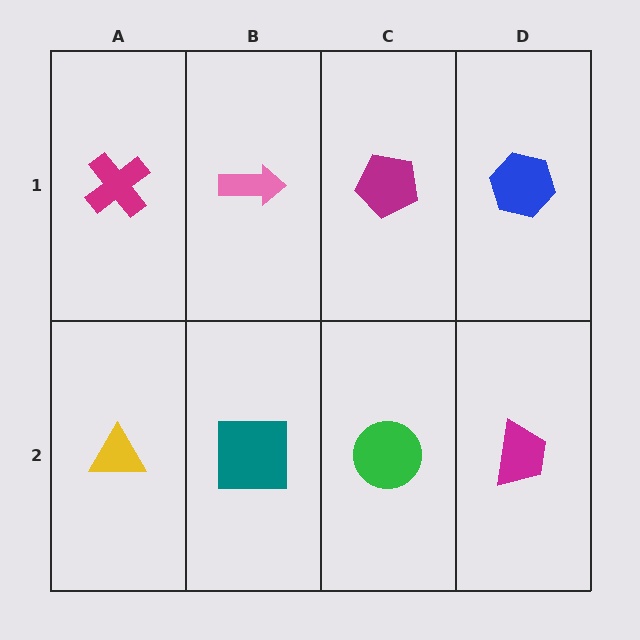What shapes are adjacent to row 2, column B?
A pink arrow (row 1, column B), a yellow triangle (row 2, column A), a green circle (row 2, column C).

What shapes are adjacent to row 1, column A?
A yellow triangle (row 2, column A), a pink arrow (row 1, column B).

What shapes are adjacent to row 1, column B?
A teal square (row 2, column B), a magenta cross (row 1, column A), a magenta pentagon (row 1, column C).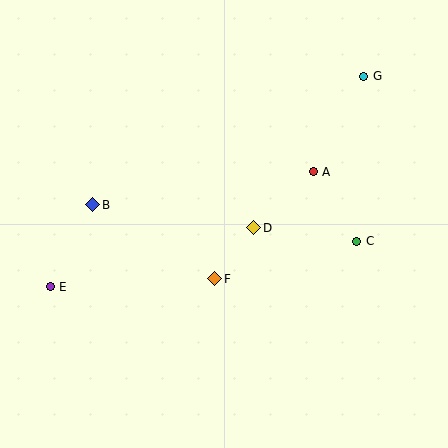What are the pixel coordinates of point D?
Point D is at (253, 228).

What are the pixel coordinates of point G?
Point G is at (364, 76).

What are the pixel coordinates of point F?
Point F is at (215, 279).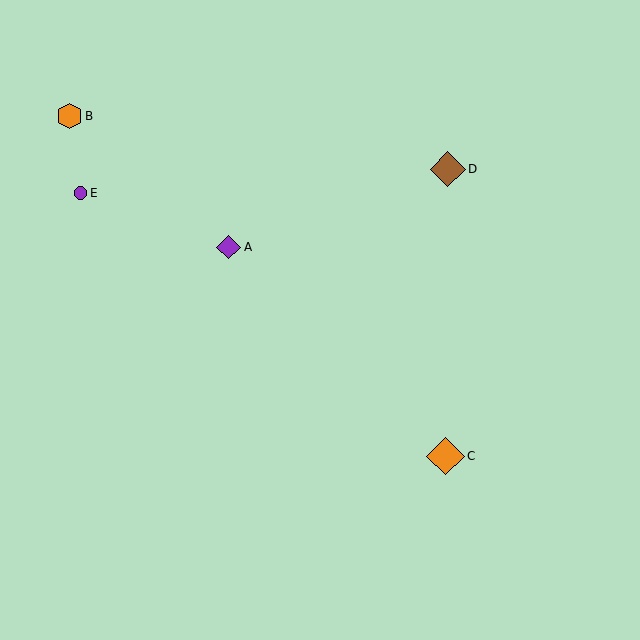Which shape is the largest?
The orange diamond (labeled C) is the largest.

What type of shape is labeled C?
Shape C is an orange diamond.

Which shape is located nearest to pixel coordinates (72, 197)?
The purple circle (labeled E) at (81, 193) is nearest to that location.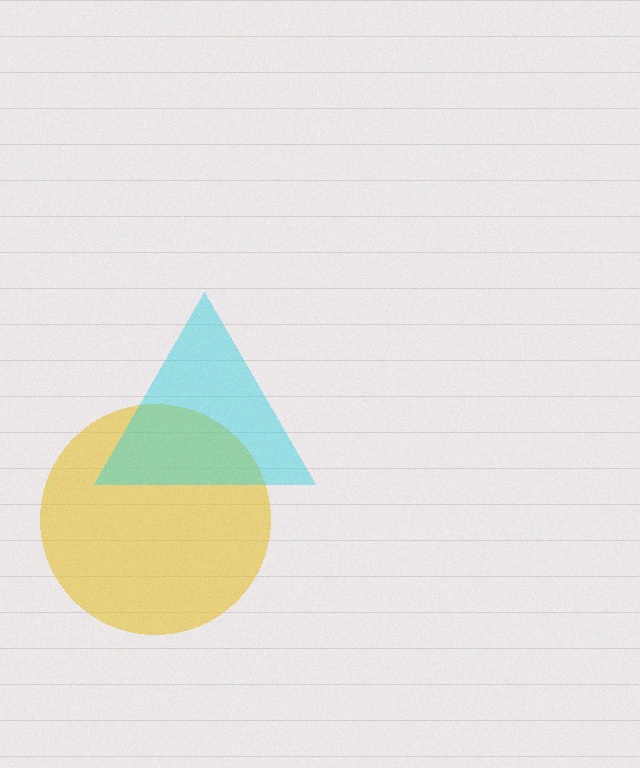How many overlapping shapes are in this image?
There are 2 overlapping shapes in the image.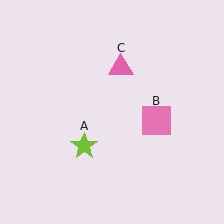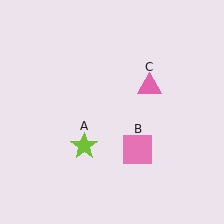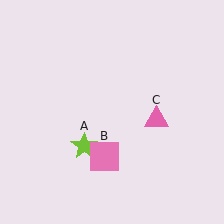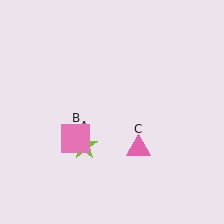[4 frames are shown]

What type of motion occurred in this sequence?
The pink square (object B), pink triangle (object C) rotated clockwise around the center of the scene.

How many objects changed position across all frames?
2 objects changed position: pink square (object B), pink triangle (object C).